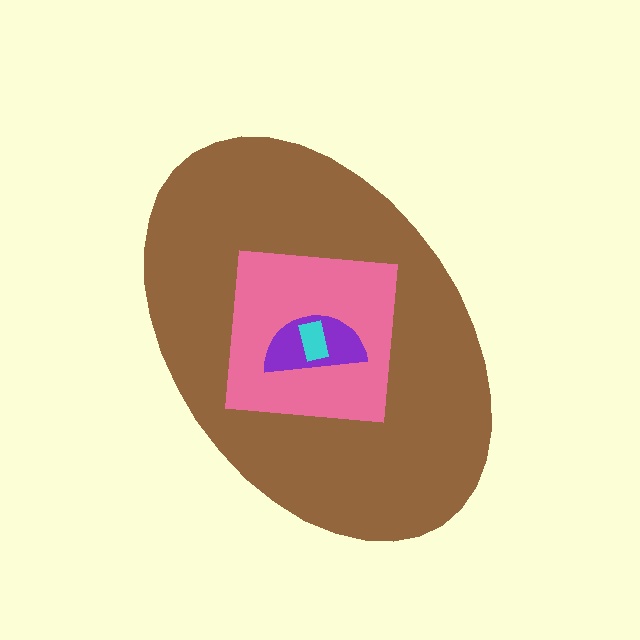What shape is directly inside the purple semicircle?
The cyan rectangle.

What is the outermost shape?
The brown ellipse.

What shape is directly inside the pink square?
The purple semicircle.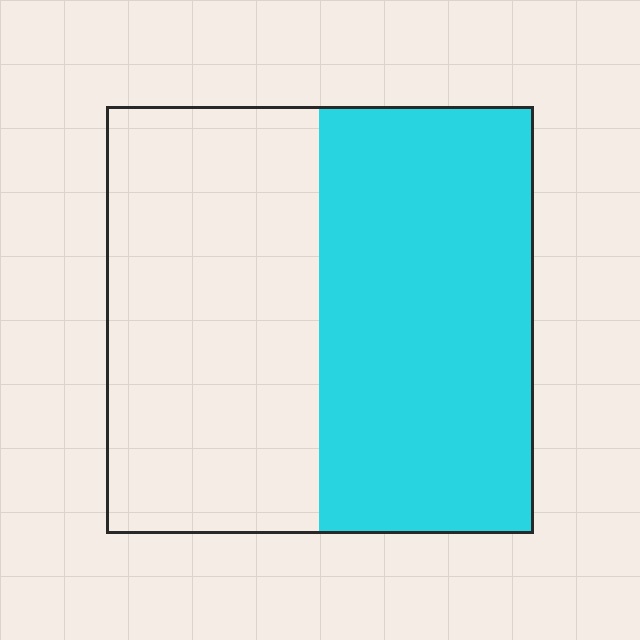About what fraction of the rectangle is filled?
About one half (1/2).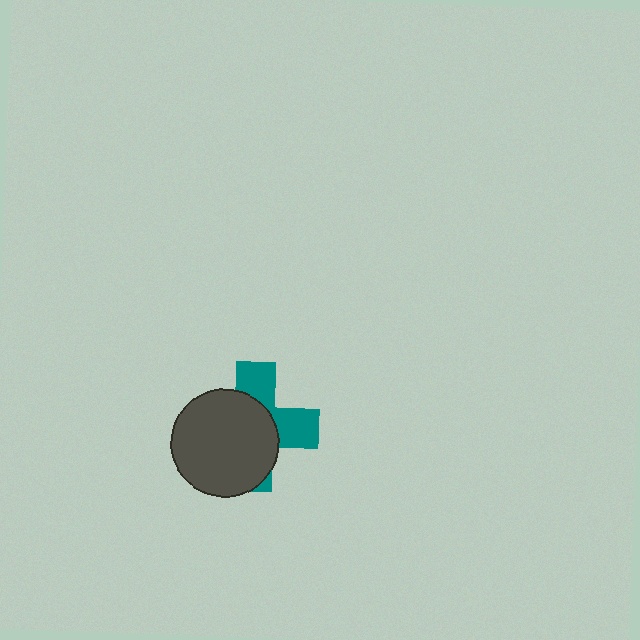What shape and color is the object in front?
The object in front is a dark gray circle.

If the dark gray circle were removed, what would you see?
You would see the complete teal cross.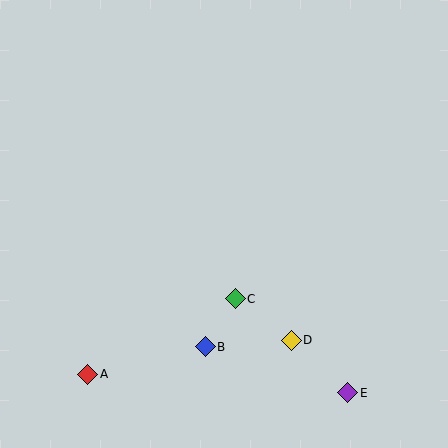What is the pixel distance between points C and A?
The distance between C and A is 166 pixels.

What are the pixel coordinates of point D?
Point D is at (291, 340).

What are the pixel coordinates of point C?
Point C is at (235, 299).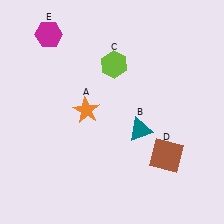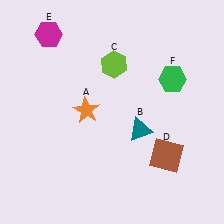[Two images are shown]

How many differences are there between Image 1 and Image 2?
There is 1 difference between the two images.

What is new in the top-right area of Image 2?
A green hexagon (F) was added in the top-right area of Image 2.